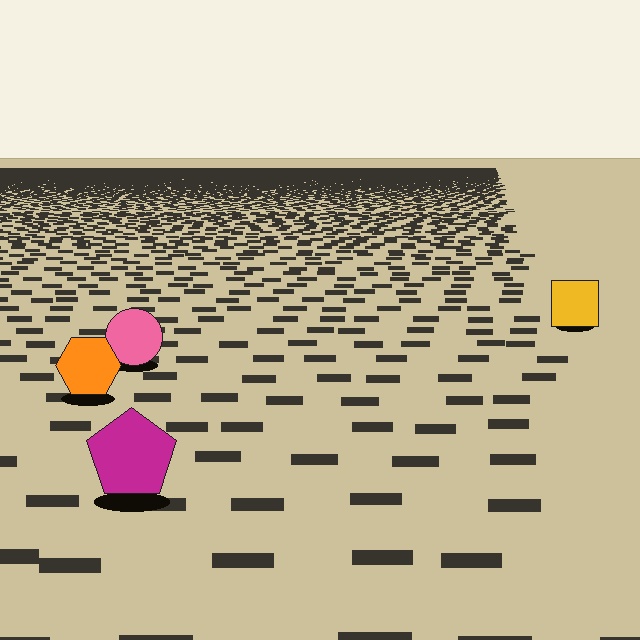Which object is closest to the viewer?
The magenta pentagon is closest. The texture marks near it are larger and more spread out.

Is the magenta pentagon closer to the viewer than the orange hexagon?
Yes. The magenta pentagon is closer — you can tell from the texture gradient: the ground texture is coarser near it.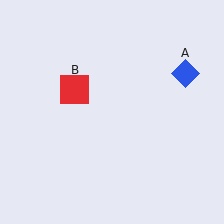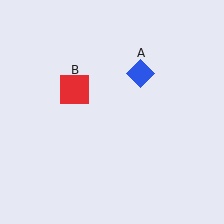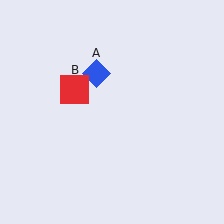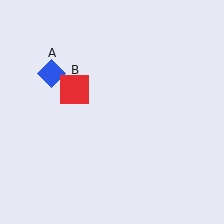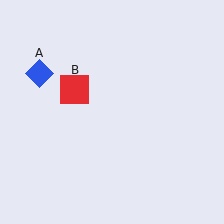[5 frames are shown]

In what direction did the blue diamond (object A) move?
The blue diamond (object A) moved left.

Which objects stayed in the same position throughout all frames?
Red square (object B) remained stationary.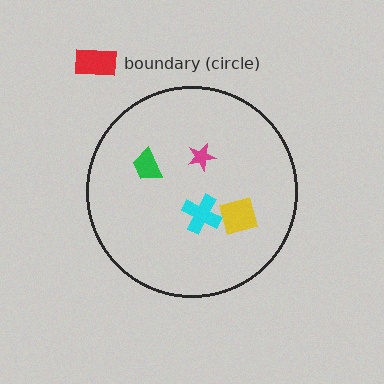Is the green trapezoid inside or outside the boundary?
Inside.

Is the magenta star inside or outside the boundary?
Inside.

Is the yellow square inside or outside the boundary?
Inside.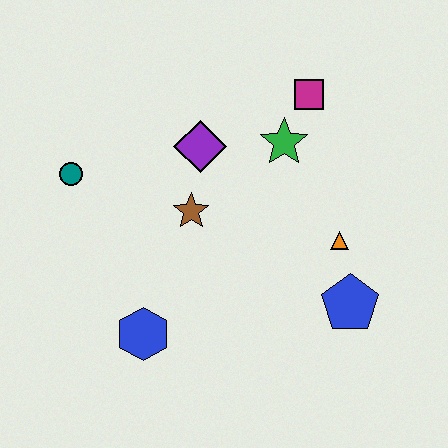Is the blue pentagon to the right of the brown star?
Yes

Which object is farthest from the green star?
The blue hexagon is farthest from the green star.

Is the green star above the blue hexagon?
Yes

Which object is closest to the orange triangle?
The blue pentagon is closest to the orange triangle.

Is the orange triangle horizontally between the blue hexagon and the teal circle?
No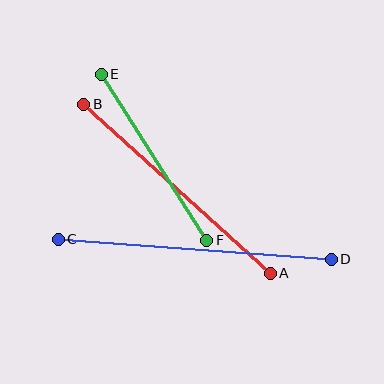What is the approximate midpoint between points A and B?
The midpoint is at approximately (177, 189) pixels.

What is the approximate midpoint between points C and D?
The midpoint is at approximately (195, 249) pixels.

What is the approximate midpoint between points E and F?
The midpoint is at approximately (154, 157) pixels.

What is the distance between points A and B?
The distance is approximately 252 pixels.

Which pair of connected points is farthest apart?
Points C and D are farthest apart.